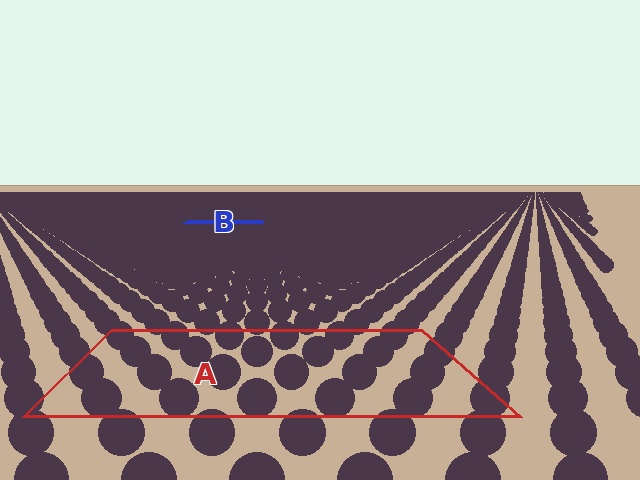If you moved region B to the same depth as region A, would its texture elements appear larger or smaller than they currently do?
They would appear larger. At a closer depth, the same texture elements are projected at a bigger on-screen size.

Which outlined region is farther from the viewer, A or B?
Region B is farther from the viewer — the texture elements inside it appear smaller and more densely packed.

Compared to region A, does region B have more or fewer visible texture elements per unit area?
Region B has more texture elements per unit area — they are packed more densely because it is farther away.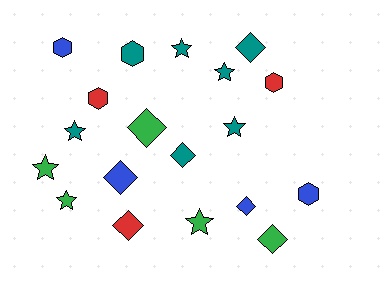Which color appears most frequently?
Teal, with 7 objects.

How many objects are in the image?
There are 19 objects.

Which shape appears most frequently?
Diamond, with 7 objects.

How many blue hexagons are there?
There are 2 blue hexagons.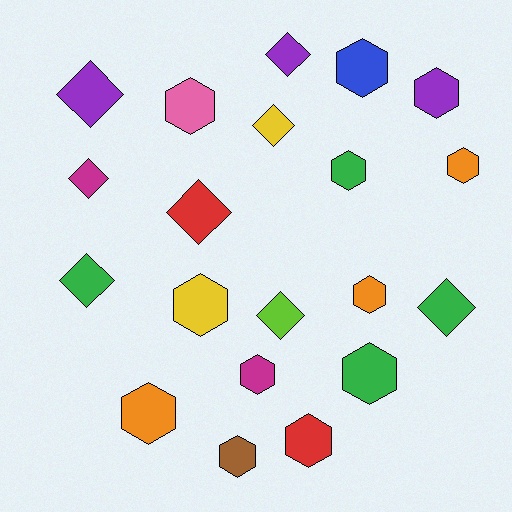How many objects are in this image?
There are 20 objects.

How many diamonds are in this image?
There are 8 diamonds.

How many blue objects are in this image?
There is 1 blue object.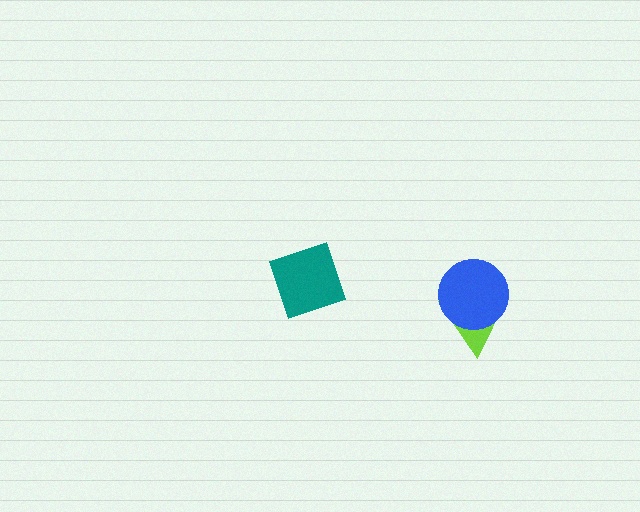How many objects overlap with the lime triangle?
1 object overlaps with the lime triangle.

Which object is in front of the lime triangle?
The blue circle is in front of the lime triangle.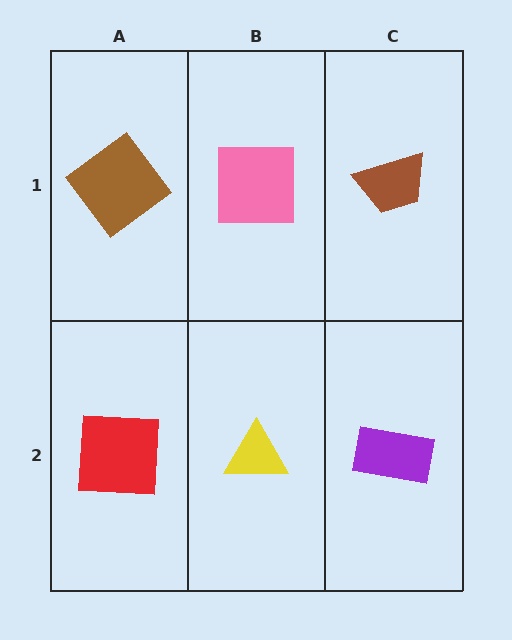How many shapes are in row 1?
3 shapes.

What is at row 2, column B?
A yellow triangle.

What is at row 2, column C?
A purple rectangle.